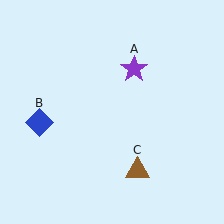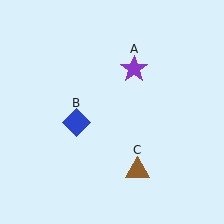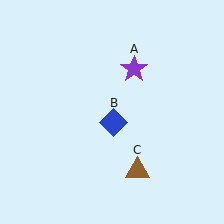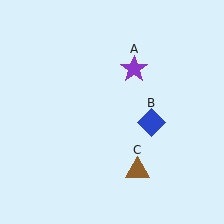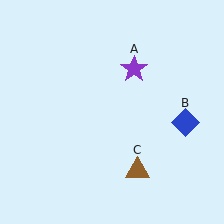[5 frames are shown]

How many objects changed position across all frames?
1 object changed position: blue diamond (object B).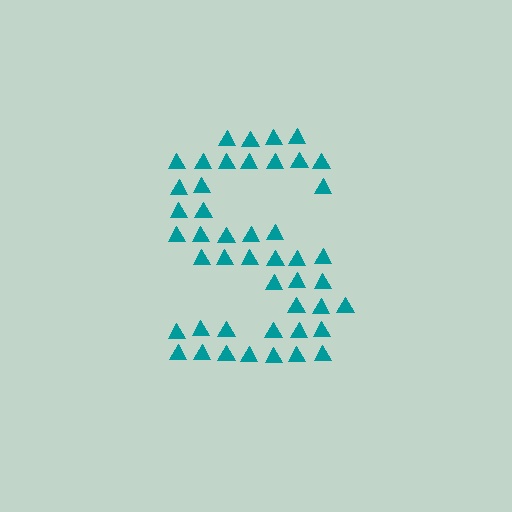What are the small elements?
The small elements are triangles.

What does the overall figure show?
The overall figure shows the letter S.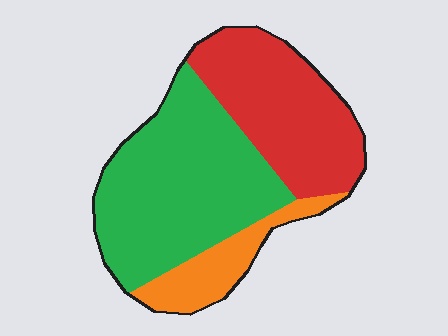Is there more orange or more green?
Green.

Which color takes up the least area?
Orange, at roughly 15%.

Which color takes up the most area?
Green, at roughly 50%.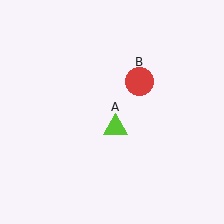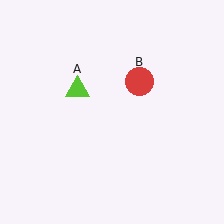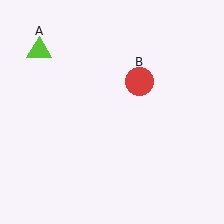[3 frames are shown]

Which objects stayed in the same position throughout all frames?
Red circle (object B) remained stationary.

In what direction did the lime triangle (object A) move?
The lime triangle (object A) moved up and to the left.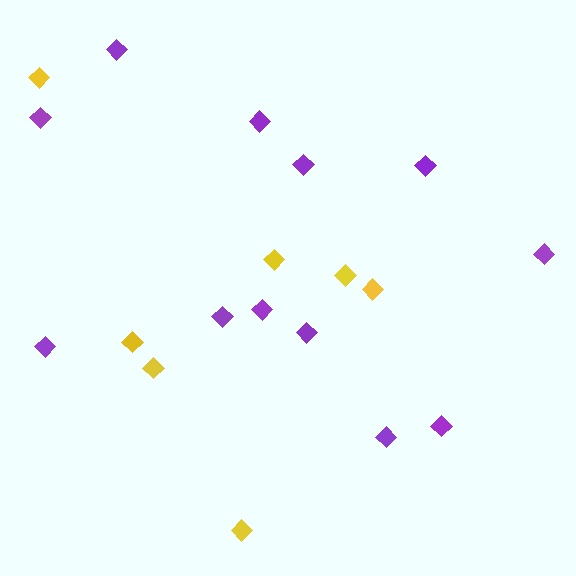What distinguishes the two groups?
There are 2 groups: one group of purple diamonds (12) and one group of yellow diamonds (7).